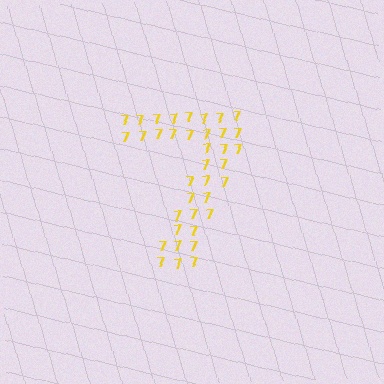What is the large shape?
The large shape is the digit 7.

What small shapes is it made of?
It is made of small digit 7's.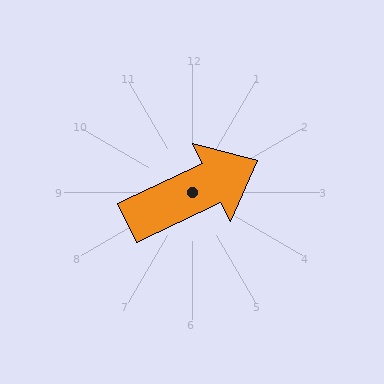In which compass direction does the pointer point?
Northeast.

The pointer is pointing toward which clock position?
Roughly 2 o'clock.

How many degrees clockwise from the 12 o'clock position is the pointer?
Approximately 64 degrees.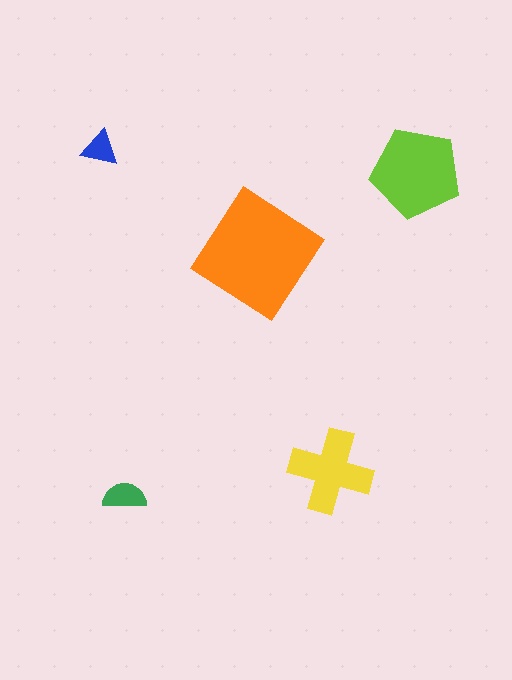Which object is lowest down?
The green semicircle is bottommost.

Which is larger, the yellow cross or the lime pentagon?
The lime pentagon.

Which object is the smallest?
The blue triangle.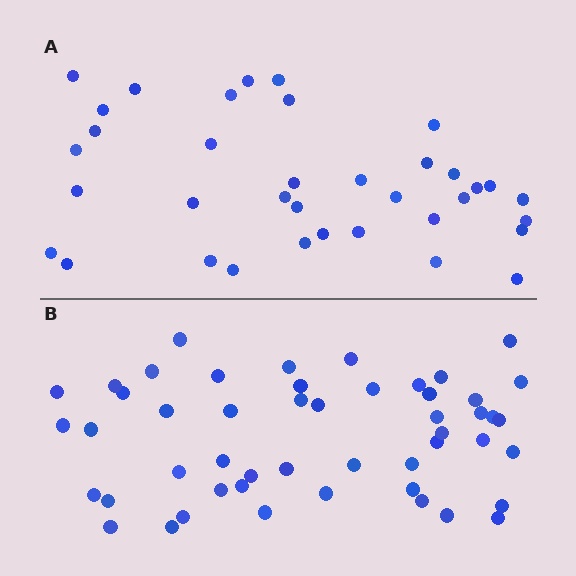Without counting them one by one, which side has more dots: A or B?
Region B (the bottom region) has more dots.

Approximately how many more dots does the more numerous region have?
Region B has approximately 15 more dots than region A.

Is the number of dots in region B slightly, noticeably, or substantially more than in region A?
Region B has noticeably more, but not dramatically so. The ratio is roughly 1.4 to 1.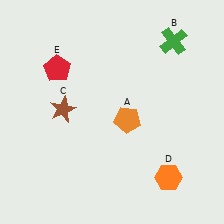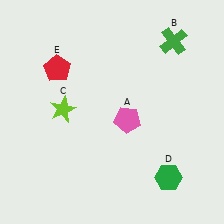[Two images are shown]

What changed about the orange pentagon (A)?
In Image 1, A is orange. In Image 2, it changed to pink.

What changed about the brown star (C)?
In Image 1, C is brown. In Image 2, it changed to lime.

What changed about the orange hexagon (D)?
In Image 1, D is orange. In Image 2, it changed to green.